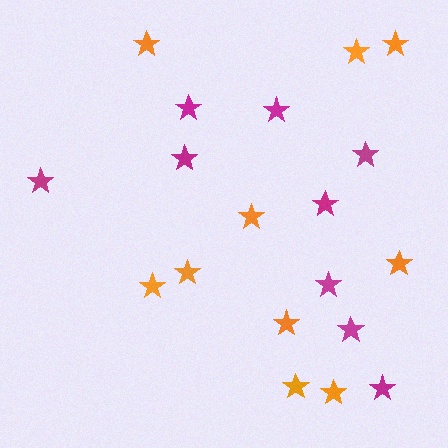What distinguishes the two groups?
There are 2 groups: one group of magenta stars (9) and one group of orange stars (10).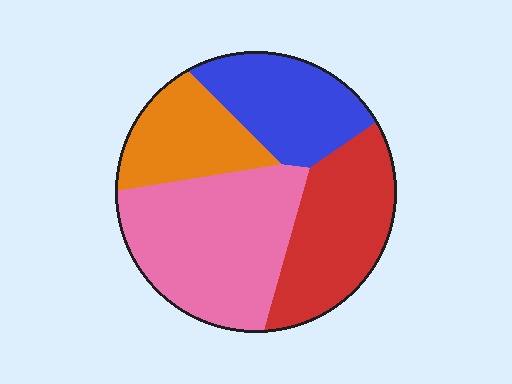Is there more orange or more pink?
Pink.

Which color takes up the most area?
Pink, at roughly 35%.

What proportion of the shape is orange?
Orange covers 18% of the shape.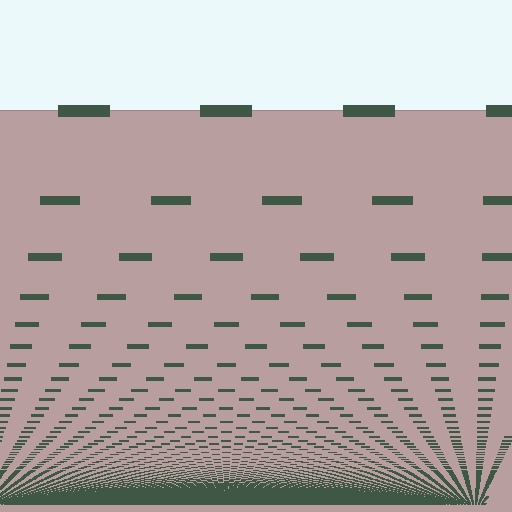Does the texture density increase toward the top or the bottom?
Density increases toward the bottom.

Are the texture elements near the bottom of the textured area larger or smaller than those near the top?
Smaller. The gradient is inverted — elements near the bottom are smaller and denser.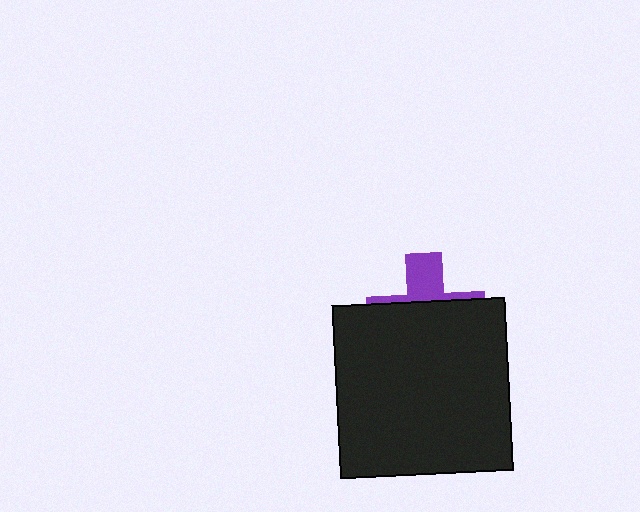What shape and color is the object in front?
The object in front is a black square.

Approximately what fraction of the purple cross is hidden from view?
Roughly 70% of the purple cross is hidden behind the black square.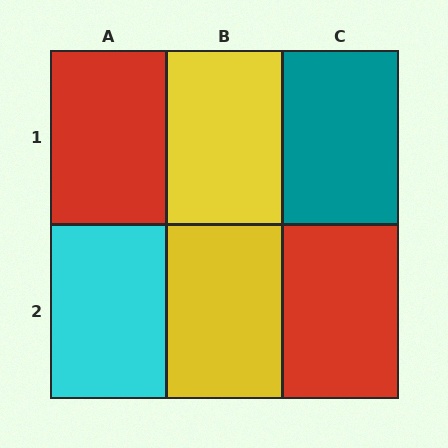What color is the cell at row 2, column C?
Red.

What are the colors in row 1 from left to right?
Red, yellow, teal.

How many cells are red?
2 cells are red.